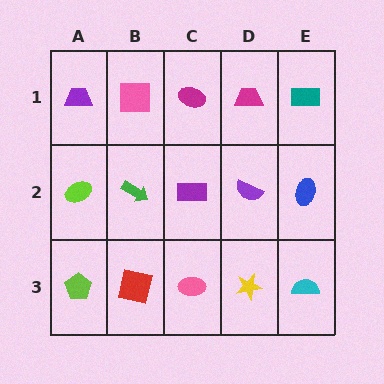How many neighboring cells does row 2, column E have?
3.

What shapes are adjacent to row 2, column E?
A teal rectangle (row 1, column E), a cyan semicircle (row 3, column E), a purple semicircle (row 2, column D).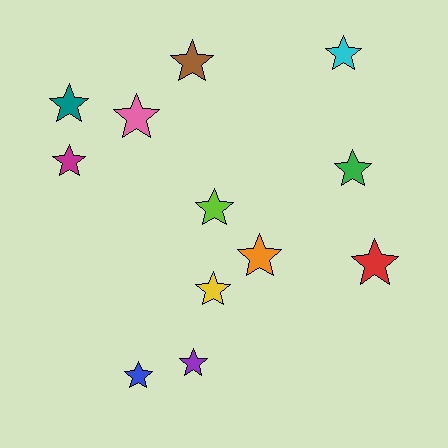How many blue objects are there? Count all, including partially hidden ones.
There is 1 blue object.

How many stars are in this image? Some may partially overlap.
There are 12 stars.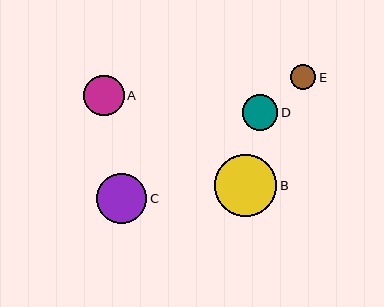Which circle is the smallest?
Circle E is the smallest with a size of approximately 25 pixels.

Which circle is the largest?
Circle B is the largest with a size of approximately 62 pixels.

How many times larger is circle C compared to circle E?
Circle C is approximately 2.0 times the size of circle E.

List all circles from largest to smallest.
From largest to smallest: B, C, A, D, E.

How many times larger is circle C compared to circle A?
Circle C is approximately 1.3 times the size of circle A.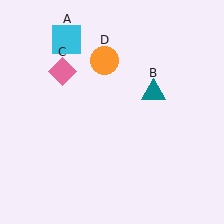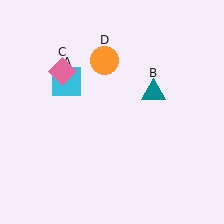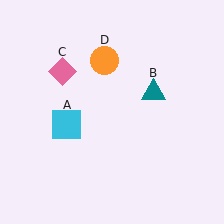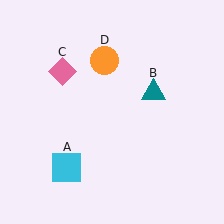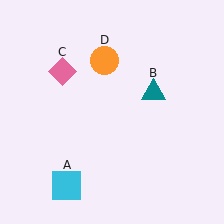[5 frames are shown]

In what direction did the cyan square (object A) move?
The cyan square (object A) moved down.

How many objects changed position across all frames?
1 object changed position: cyan square (object A).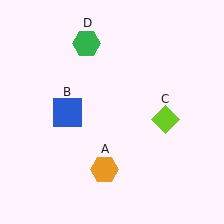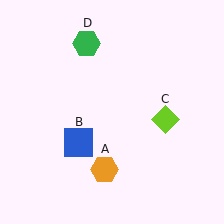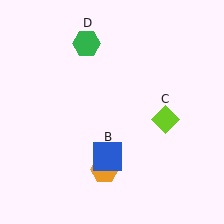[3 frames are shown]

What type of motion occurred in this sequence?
The blue square (object B) rotated counterclockwise around the center of the scene.